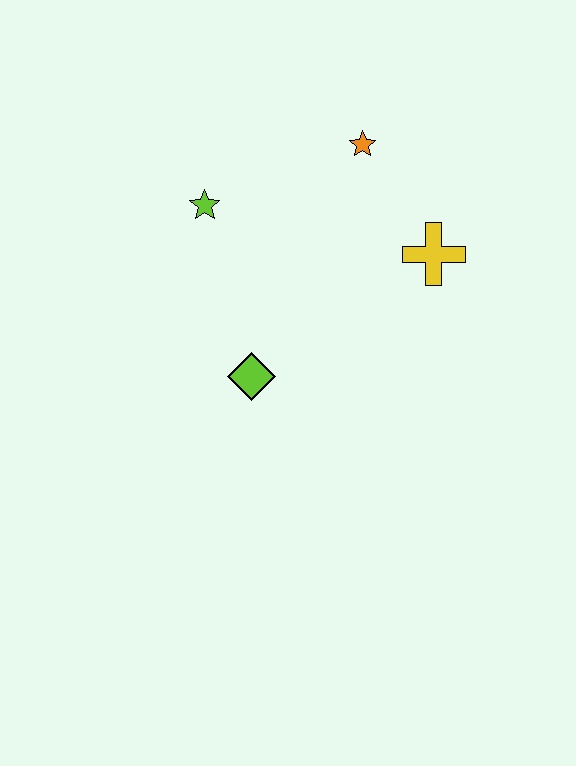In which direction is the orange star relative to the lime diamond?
The orange star is above the lime diamond.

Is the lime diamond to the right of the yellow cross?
No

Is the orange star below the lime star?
No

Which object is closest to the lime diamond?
The lime star is closest to the lime diamond.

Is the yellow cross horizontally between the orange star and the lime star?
No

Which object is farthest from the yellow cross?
The lime star is farthest from the yellow cross.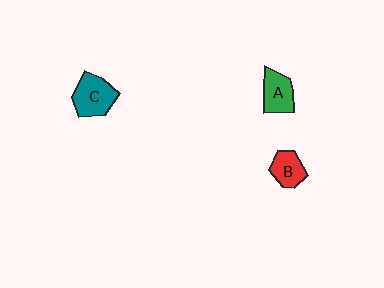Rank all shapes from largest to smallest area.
From largest to smallest: C (teal), A (green), B (red).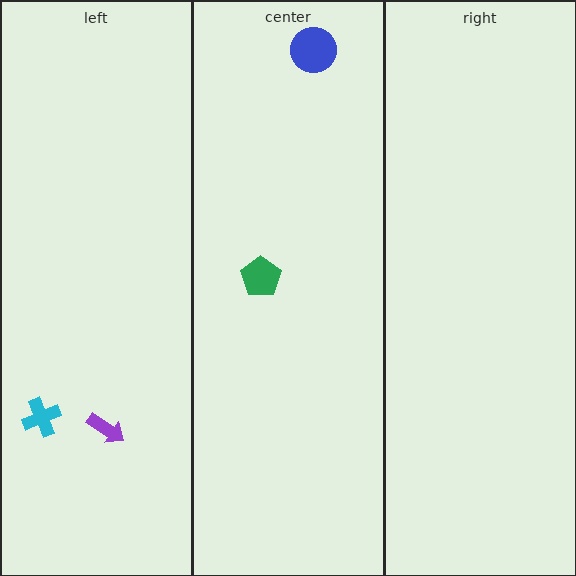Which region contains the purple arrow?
The left region.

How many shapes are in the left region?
2.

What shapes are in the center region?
The blue circle, the green pentagon.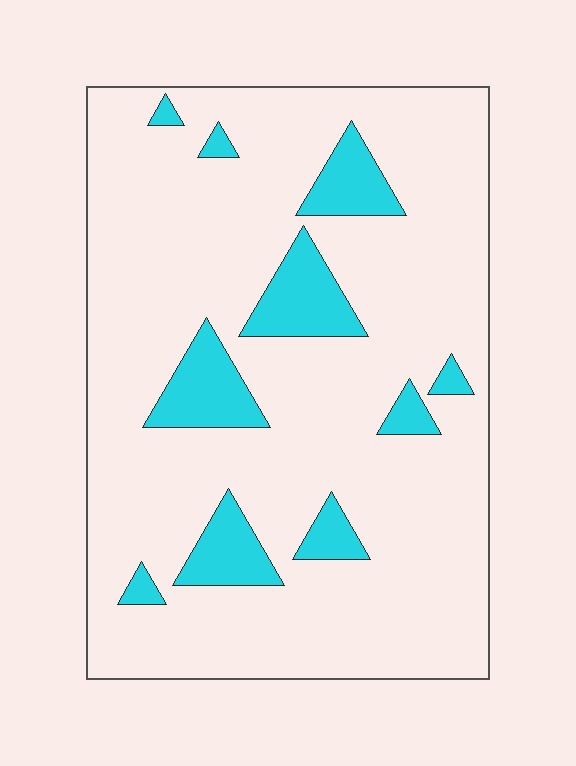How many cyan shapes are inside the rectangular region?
10.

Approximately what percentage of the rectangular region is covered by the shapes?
Approximately 15%.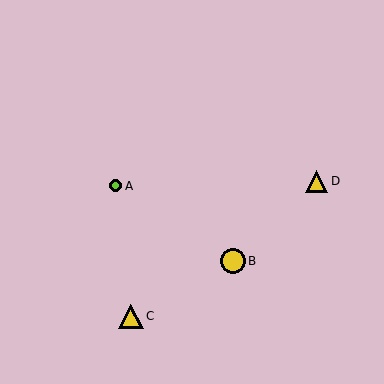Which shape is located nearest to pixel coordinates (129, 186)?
The lime circle (labeled A) at (116, 186) is nearest to that location.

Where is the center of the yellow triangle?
The center of the yellow triangle is at (317, 181).